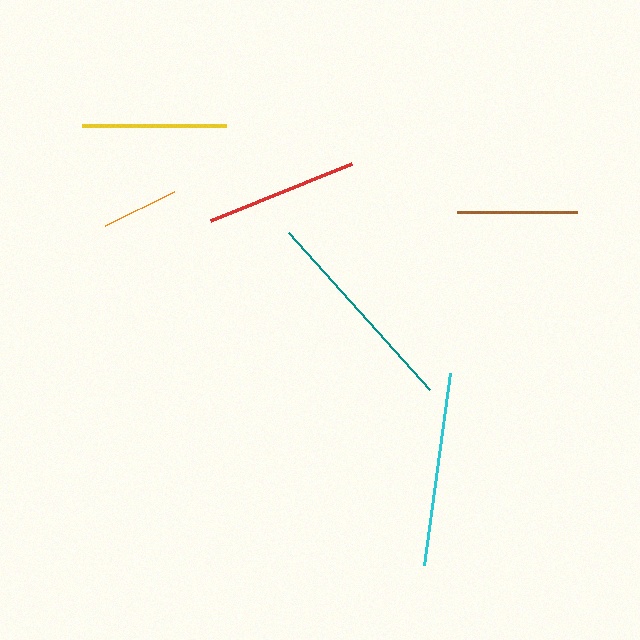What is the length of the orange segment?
The orange segment is approximately 77 pixels long.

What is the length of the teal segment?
The teal segment is approximately 211 pixels long.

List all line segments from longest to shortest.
From longest to shortest: teal, cyan, red, yellow, brown, orange.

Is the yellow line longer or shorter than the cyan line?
The cyan line is longer than the yellow line.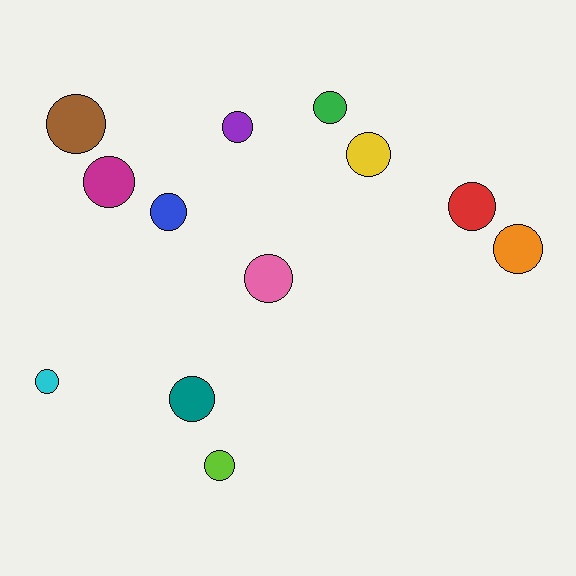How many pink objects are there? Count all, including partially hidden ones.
There is 1 pink object.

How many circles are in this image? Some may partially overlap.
There are 12 circles.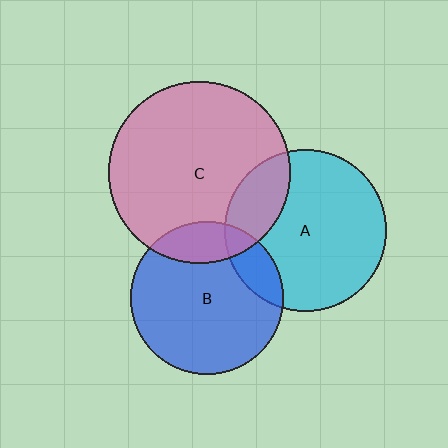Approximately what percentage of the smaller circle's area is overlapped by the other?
Approximately 15%.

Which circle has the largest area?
Circle C (pink).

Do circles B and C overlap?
Yes.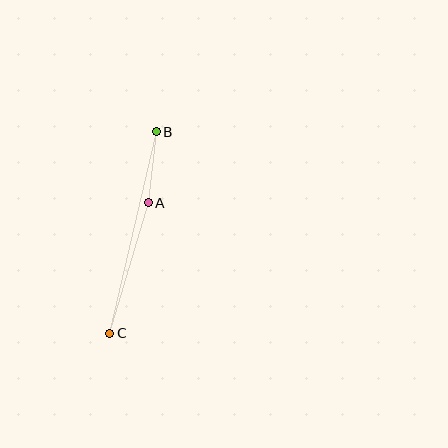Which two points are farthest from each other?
Points B and C are farthest from each other.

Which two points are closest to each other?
Points A and B are closest to each other.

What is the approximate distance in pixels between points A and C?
The distance between A and C is approximately 136 pixels.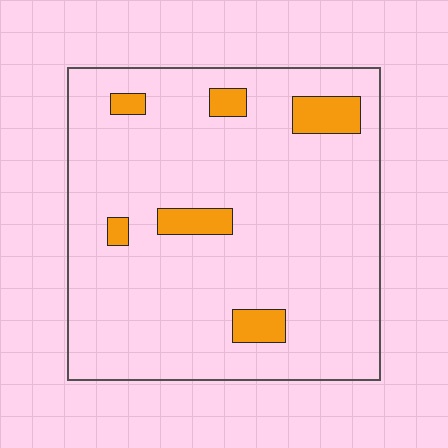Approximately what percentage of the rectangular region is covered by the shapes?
Approximately 10%.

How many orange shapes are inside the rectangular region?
6.